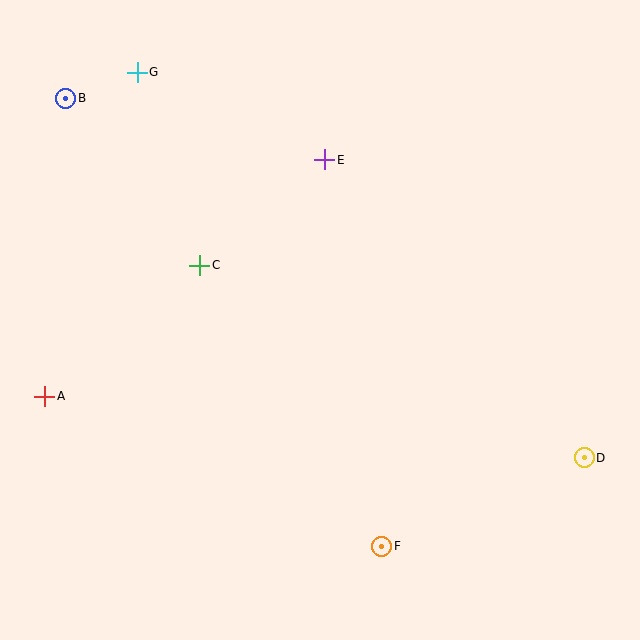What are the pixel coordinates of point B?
Point B is at (66, 98).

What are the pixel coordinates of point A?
Point A is at (45, 397).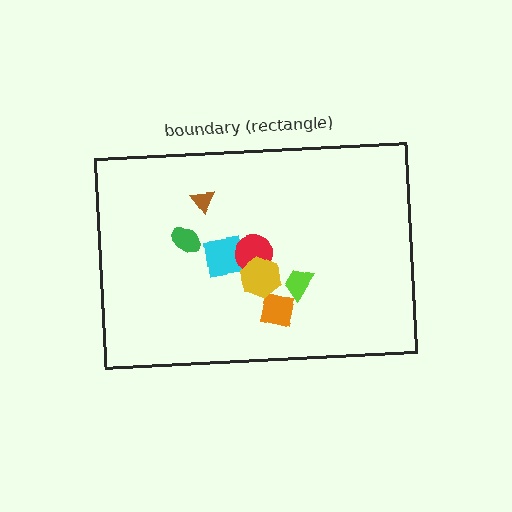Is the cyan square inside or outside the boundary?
Inside.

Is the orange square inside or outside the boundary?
Inside.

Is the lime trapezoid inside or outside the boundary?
Inside.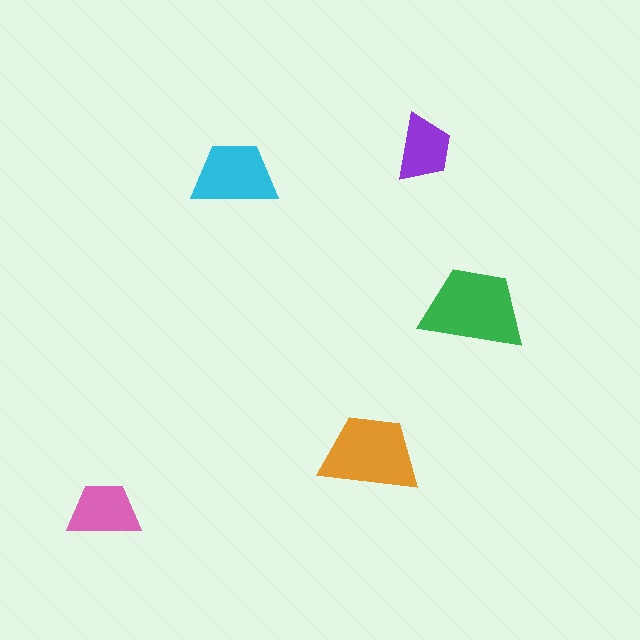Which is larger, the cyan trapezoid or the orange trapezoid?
The orange one.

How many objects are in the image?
There are 5 objects in the image.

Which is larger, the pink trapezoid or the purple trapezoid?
The pink one.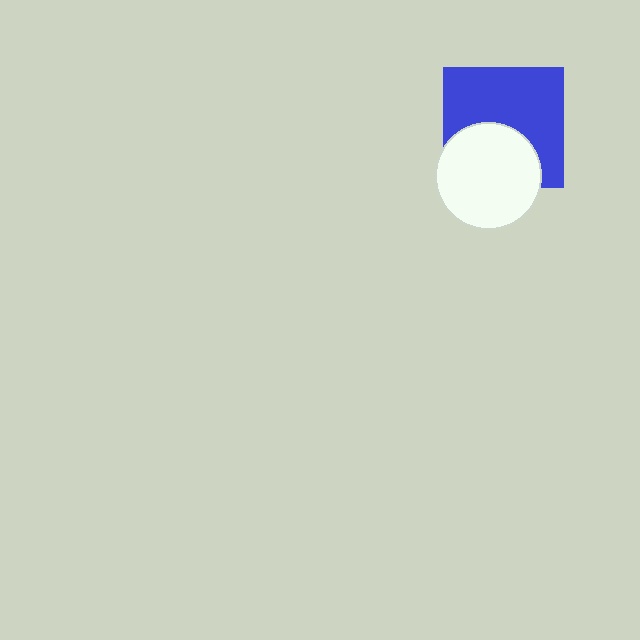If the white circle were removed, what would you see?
You would see the complete blue square.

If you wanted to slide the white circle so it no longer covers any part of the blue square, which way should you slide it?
Slide it down — that is the most direct way to separate the two shapes.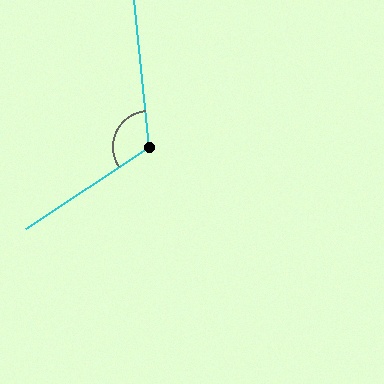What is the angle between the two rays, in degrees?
Approximately 118 degrees.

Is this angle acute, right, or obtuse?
It is obtuse.